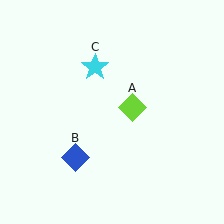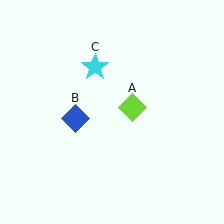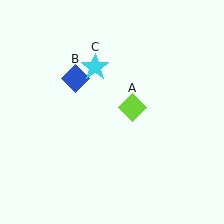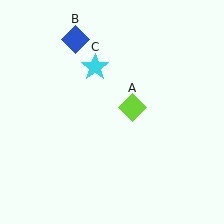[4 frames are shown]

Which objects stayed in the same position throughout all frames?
Lime diamond (object A) and cyan star (object C) remained stationary.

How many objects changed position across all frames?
1 object changed position: blue diamond (object B).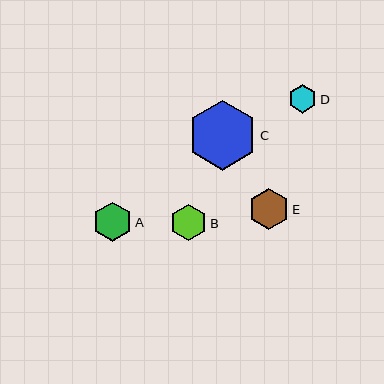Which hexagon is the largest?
Hexagon C is the largest with a size of approximately 70 pixels.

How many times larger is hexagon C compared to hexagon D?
Hexagon C is approximately 2.4 times the size of hexagon D.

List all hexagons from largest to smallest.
From largest to smallest: C, E, A, B, D.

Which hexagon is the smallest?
Hexagon D is the smallest with a size of approximately 28 pixels.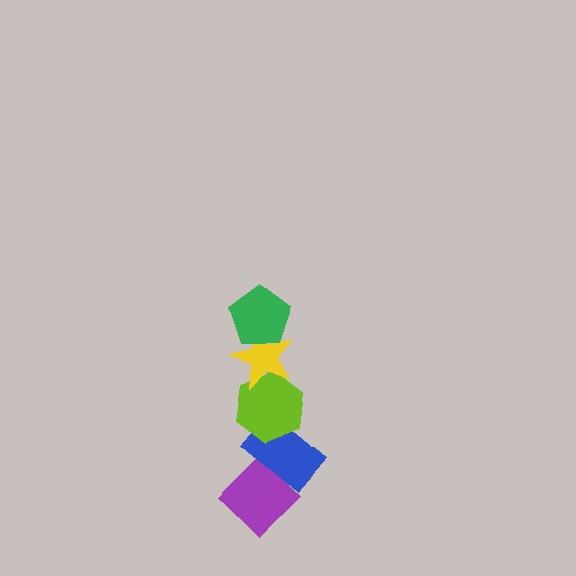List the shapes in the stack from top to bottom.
From top to bottom: the green pentagon, the yellow star, the lime hexagon, the blue rectangle, the purple diamond.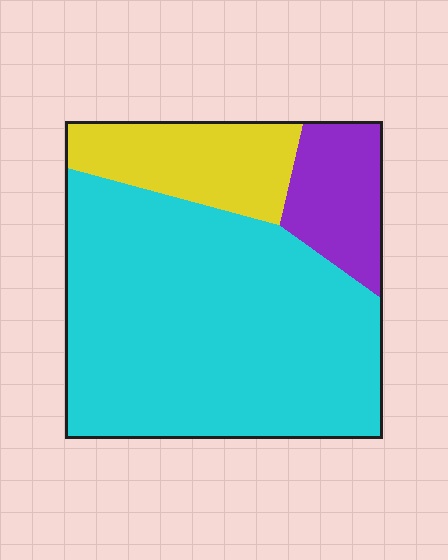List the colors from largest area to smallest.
From largest to smallest: cyan, yellow, purple.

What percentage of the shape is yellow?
Yellow covers 17% of the shape.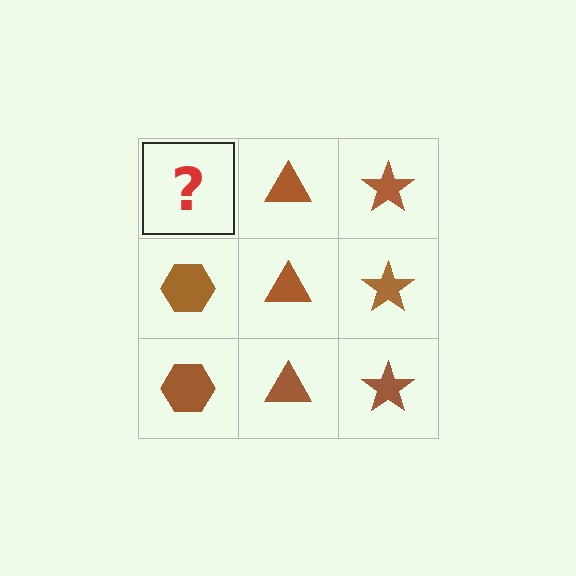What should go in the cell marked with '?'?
The missing cell should contain a brown hexagon.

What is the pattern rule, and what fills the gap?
The rule is that each column has a consistent shape. The gap should be filled with a brown hexagon.